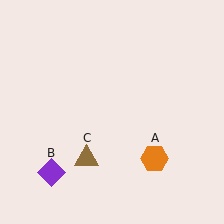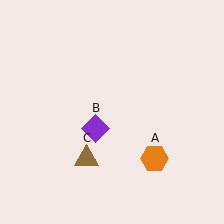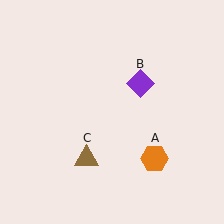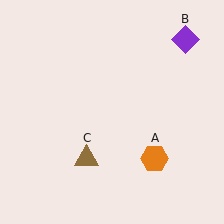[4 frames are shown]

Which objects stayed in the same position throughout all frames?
Orange hexagon (object A) and brown triangle (object C) remained stationary.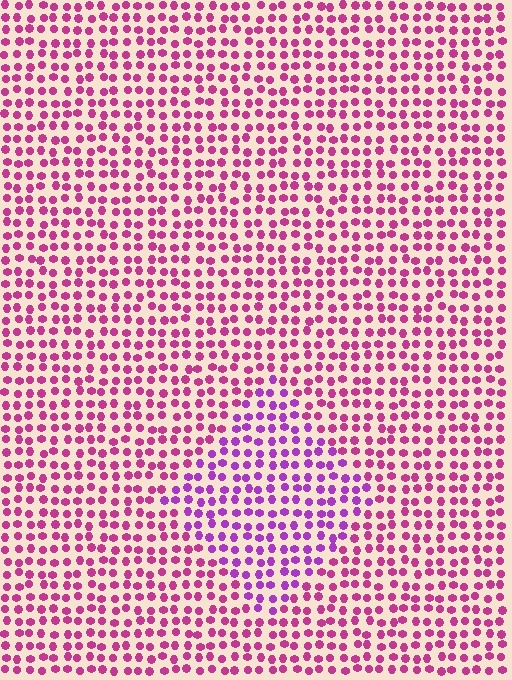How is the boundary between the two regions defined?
The boundary is defined purely by a slight shift in hue (about 32 degrees). Spacing, size, and orientation are identical on both sides.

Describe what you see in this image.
The image is filled with small magenta elements in a uniform arrangement. A diamond-shaped region is visible where the elements are tinted to a slightly different hue, forming a subtle color boundary.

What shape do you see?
I see a diamond.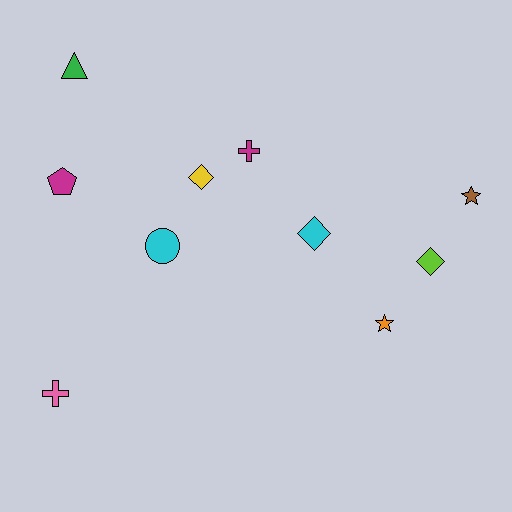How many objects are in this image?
There are 10 objects.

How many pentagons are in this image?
There is 1 pentagon.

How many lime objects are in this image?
There is 1 lime object.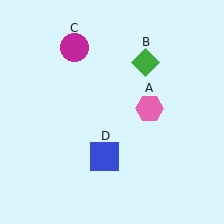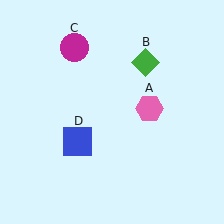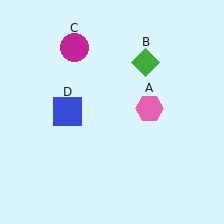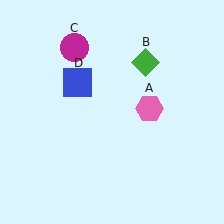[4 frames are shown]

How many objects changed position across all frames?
1 object changed position: blue square (object D).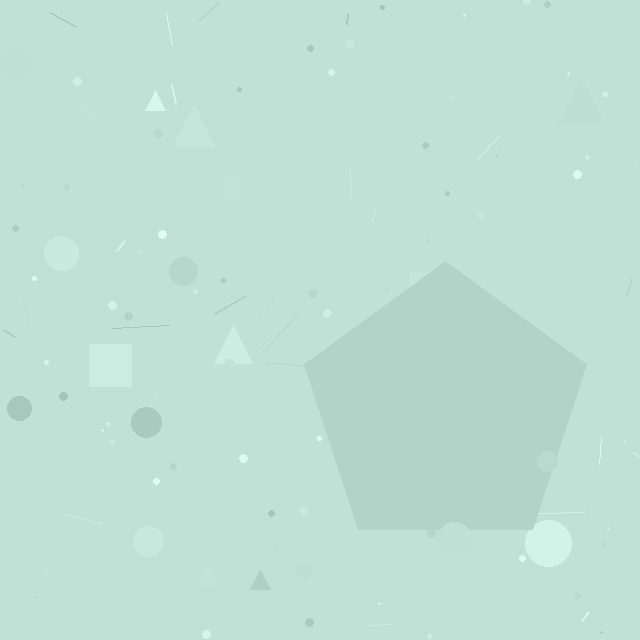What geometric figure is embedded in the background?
A pentagon is embedded in the background.